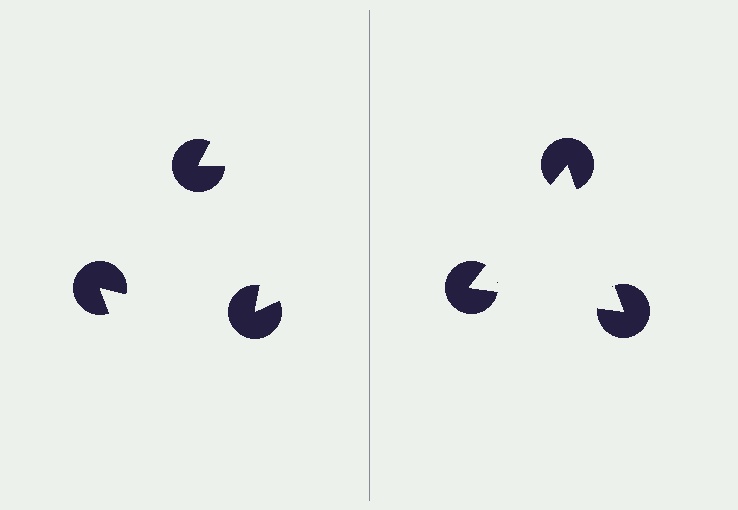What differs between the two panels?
The pac-man discs are positioned identically on both sides; only the wedge orientations differ. On the right they align to a triangle; on the left they are misaligned.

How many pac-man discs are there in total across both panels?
6 — 3 on each side.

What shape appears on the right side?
An illusory triangle.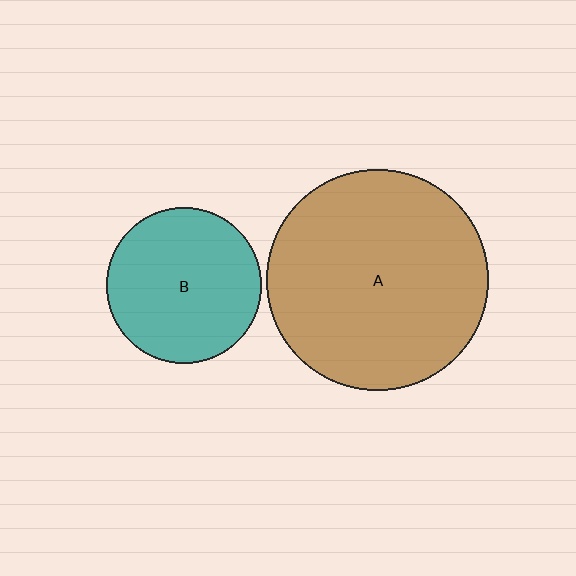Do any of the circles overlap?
No, none of the circles overlap.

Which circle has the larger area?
Circle A (brown).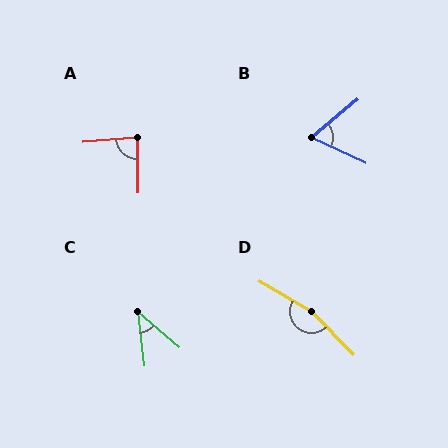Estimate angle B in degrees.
Approximately 64 degrees.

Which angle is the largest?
D, at approximately 164 degrees.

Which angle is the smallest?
C, at approximately 42 degrees.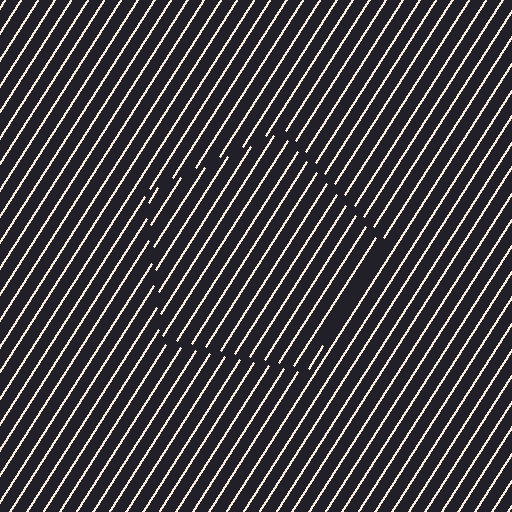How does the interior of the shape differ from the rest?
The interior of the shape contains the same grating, shifted by half a period — the contour is defined by the phase discontinuity where line-ends from the inner and outer gratings abut.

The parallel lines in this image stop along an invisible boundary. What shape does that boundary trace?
An illusory pentagon. The interior of the shape contains the same grating, shifted by half a period — the contour is defined by the phase discontinuity where line-ends from the inner and outer gratings abut.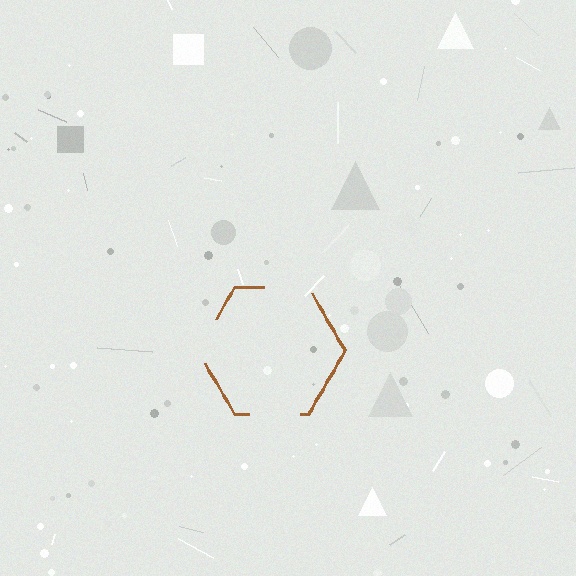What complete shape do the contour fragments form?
The contour fragments form a hexagon.